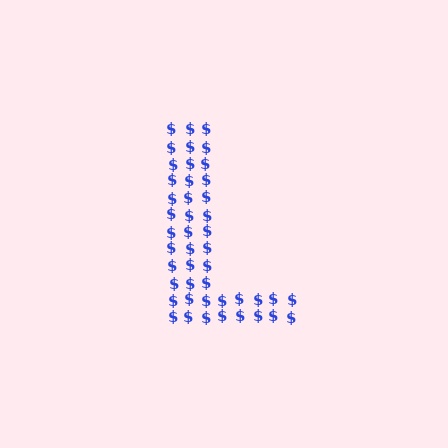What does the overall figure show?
The overall figure shows the letter L.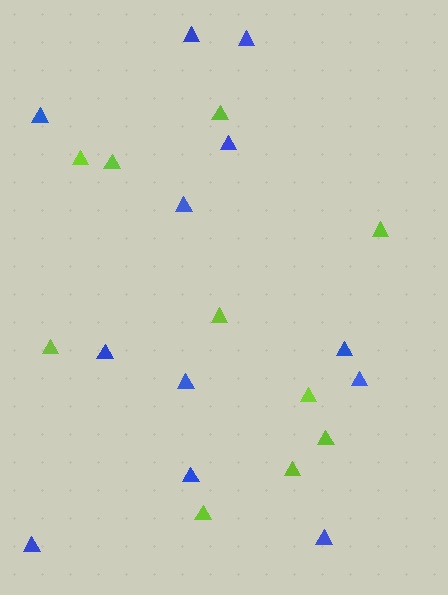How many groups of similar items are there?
There are 2 groups: one group of blue triangles (12) and one group of lime triangles (10).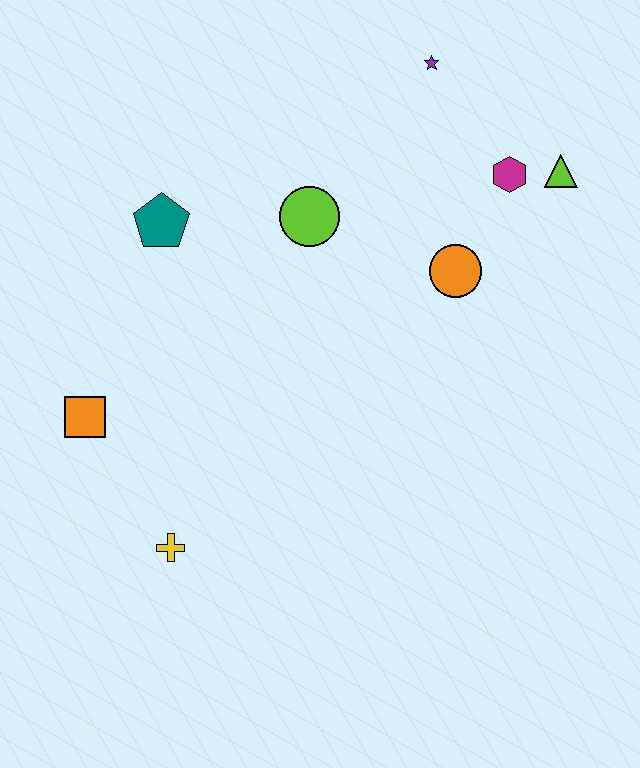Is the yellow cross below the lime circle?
Yes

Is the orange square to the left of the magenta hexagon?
Yes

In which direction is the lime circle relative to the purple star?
The lime circle is below the purple star.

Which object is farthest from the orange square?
The lime triangle is farthest from the orange square.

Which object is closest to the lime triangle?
The magenta hexagon is closest to the lime triangle.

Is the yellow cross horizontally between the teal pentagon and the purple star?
Yes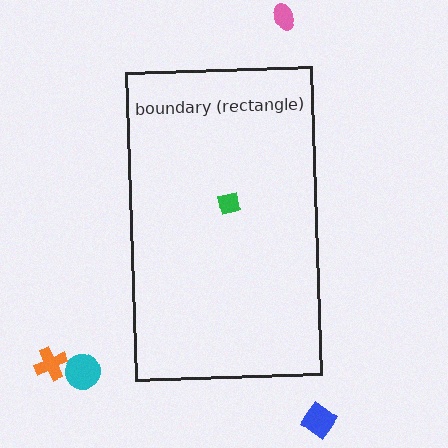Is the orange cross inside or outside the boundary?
Outside.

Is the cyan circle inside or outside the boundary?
Outside.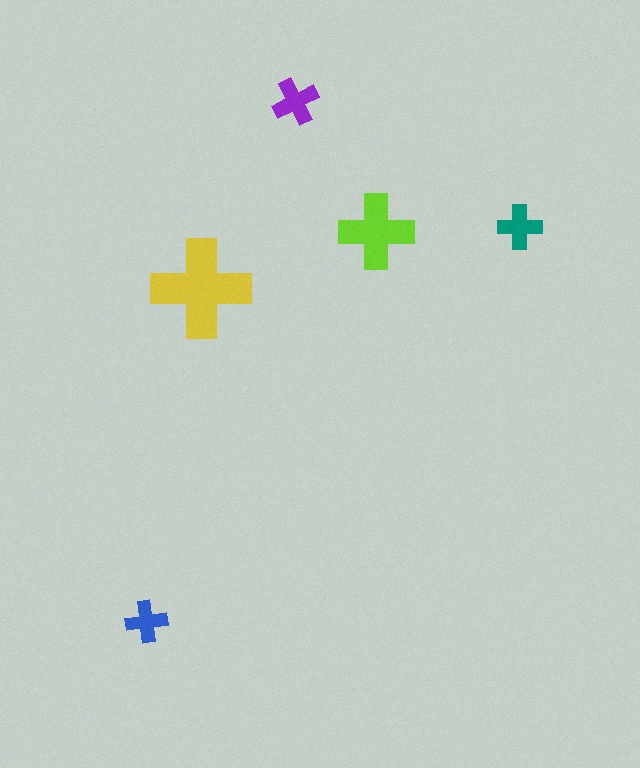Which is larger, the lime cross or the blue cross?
The lime one.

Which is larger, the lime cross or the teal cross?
The lime one.